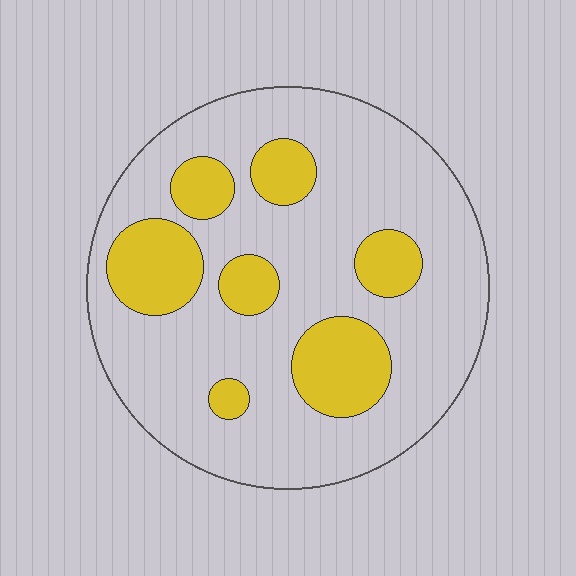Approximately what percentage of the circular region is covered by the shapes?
Approximately 25%.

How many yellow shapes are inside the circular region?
7.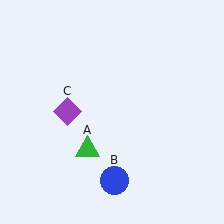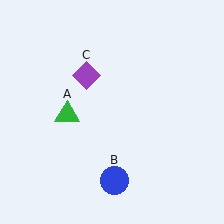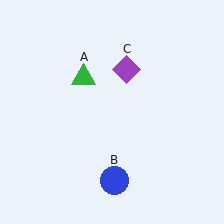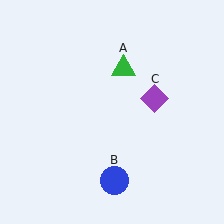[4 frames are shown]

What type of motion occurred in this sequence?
The green triangle (object A), purple diamond (object C) rotated clockwise around the center of the scene.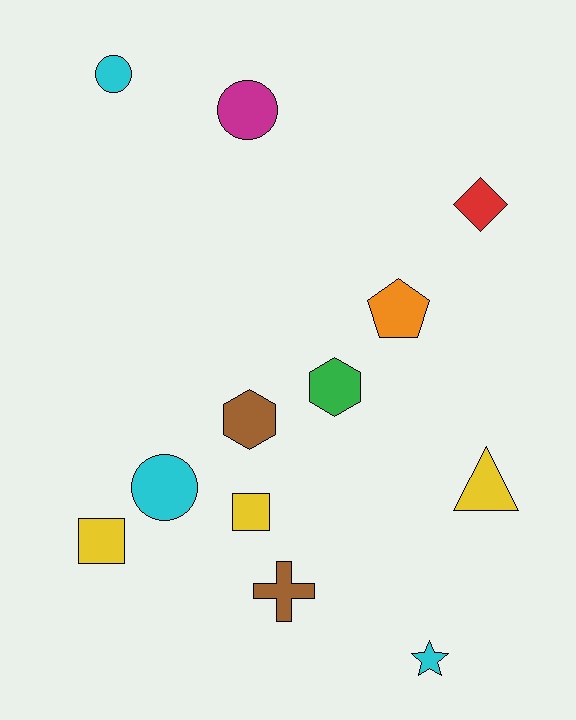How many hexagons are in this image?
There are 2 hexagons.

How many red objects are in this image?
There is 1 red object.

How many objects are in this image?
There are 12 objects.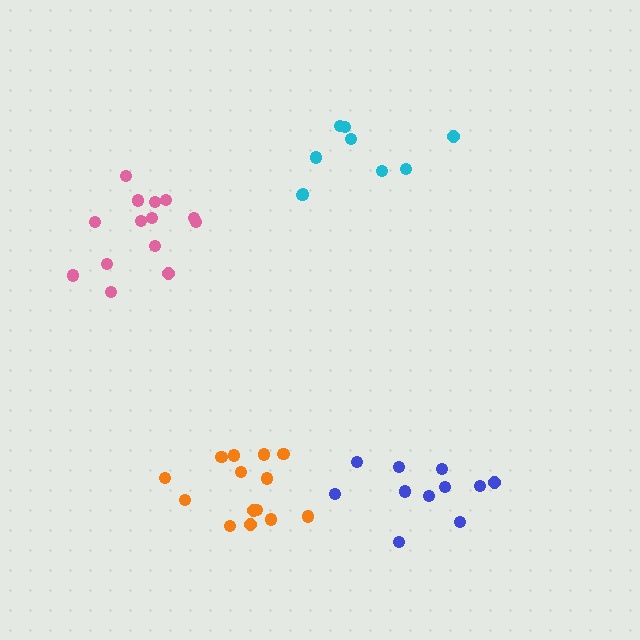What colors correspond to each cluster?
The clusters are colored: blue, cyan, pink, orange.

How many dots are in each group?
Group 1: 11 dots, Group 2: 9 dots, Group 3: 14 dots, Group 4: 14 dots (48 total).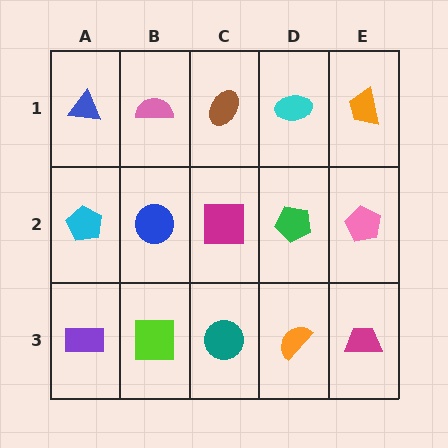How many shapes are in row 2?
5 shapes.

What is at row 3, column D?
An orange semicircle.